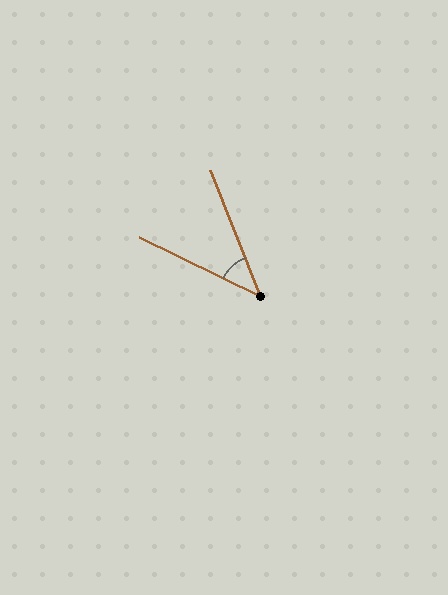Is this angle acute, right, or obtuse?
It is acute.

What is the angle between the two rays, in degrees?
Approximately 42 degrees.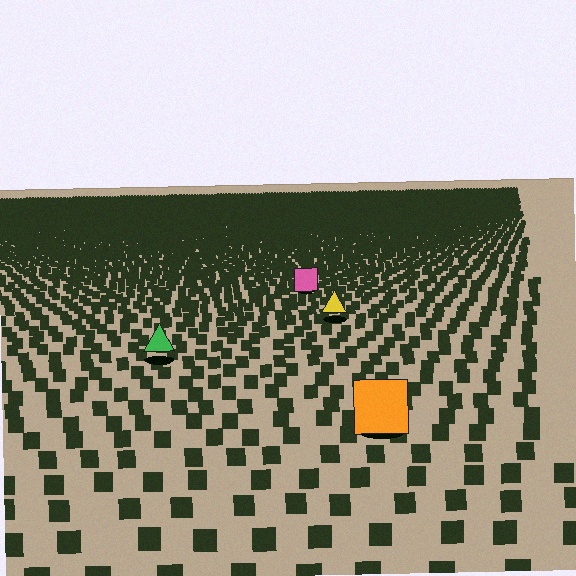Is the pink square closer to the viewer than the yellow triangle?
No. The yellow triangle is closer — you can tell from the texture gradient: the ground texture is coarser near it.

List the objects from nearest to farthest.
From nearest to farthest: the orange square, the green triangle, the yellow triangle, the pink square.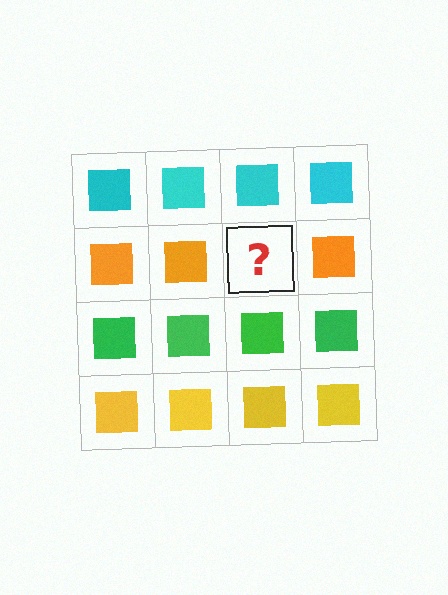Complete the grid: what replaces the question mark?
The question mark should be replaced with an orange square.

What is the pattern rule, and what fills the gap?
The rule is that each row has a consistent color. The gap should be filled with an orange square.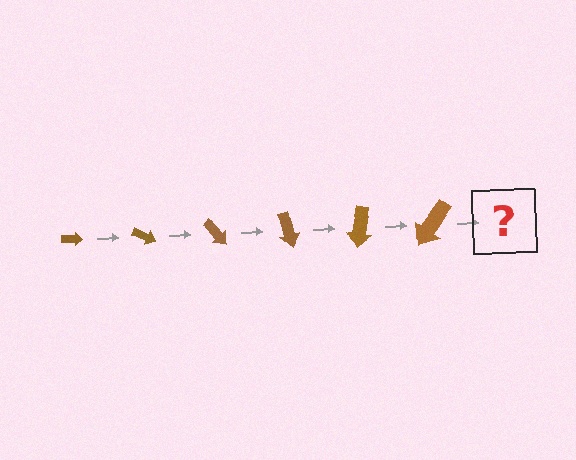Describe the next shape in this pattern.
It should be an arrow, larger than the previous one and rotated 150 degrees from the start.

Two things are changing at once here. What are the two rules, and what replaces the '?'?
The two rules are that the arrow grows larger each step and it rotates 25 degrees each step. The '?' should be an arrow, larger than the previous one and rotated 150 degrees from the start.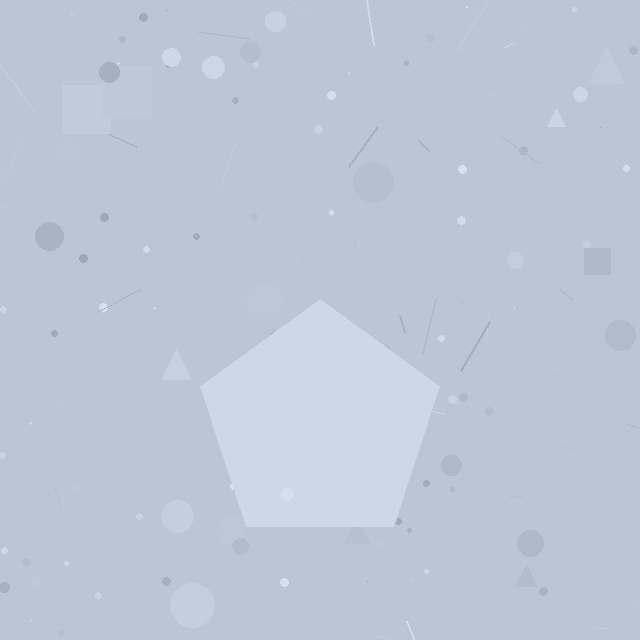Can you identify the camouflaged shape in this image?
The camouflaged shape is a pentagon.